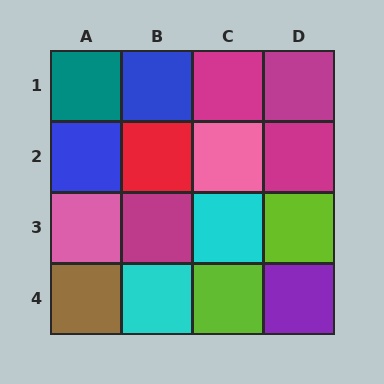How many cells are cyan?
2 cells are cyan.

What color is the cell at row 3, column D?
Lime.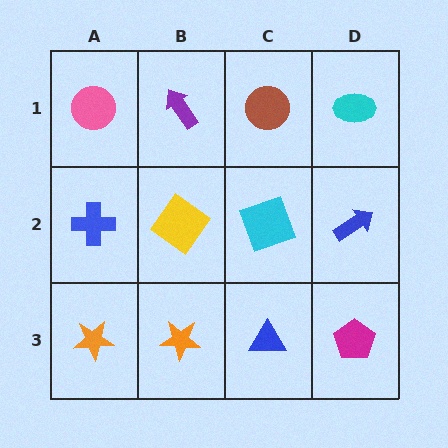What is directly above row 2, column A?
A pink circle.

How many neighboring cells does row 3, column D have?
2.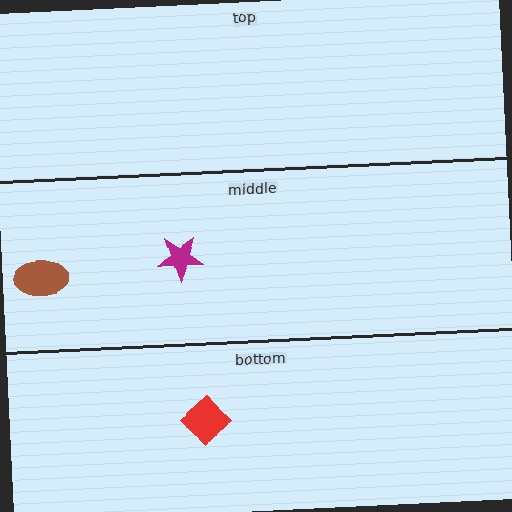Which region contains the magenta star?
The middle region.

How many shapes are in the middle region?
2.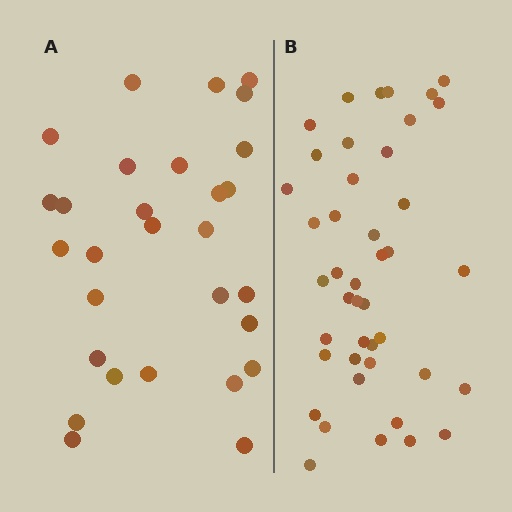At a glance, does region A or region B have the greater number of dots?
Region B (the right region) has more dots.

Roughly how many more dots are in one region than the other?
Region B has approximately 15 more dots than region A.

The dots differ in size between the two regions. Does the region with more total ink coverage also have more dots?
No. Region A has more total ink coverage because its dots are larger, but region B actually contains more individual dots. Total area can be misleading — the number of items is what matters here.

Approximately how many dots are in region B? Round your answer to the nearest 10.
About 40 dots. (The exact count is 43, which rounds to 40.)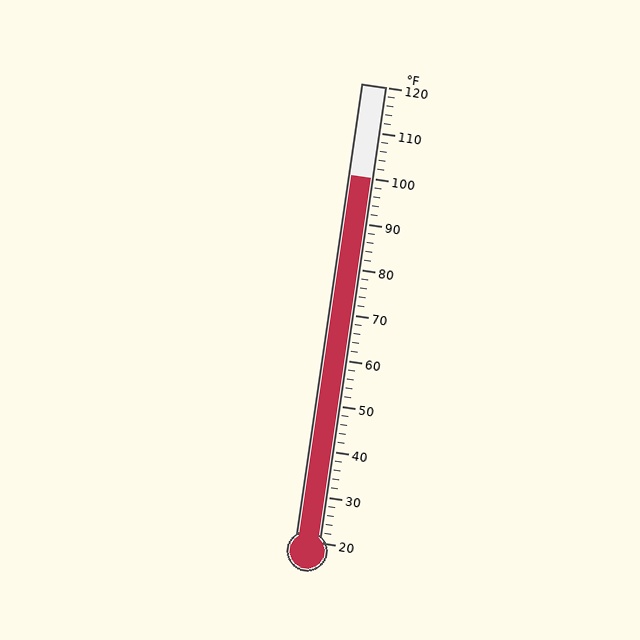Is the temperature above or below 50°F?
The temperature is above 50°F.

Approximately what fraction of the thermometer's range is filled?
The thermometer is filled to approximately 80% of its range.